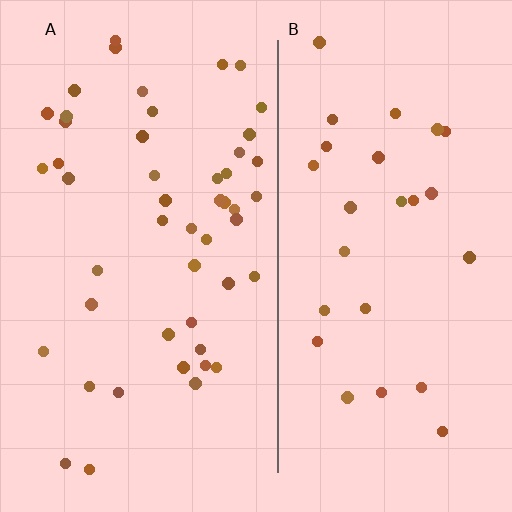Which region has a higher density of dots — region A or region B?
A (the left).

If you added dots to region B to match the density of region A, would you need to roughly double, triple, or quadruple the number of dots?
Approximately double.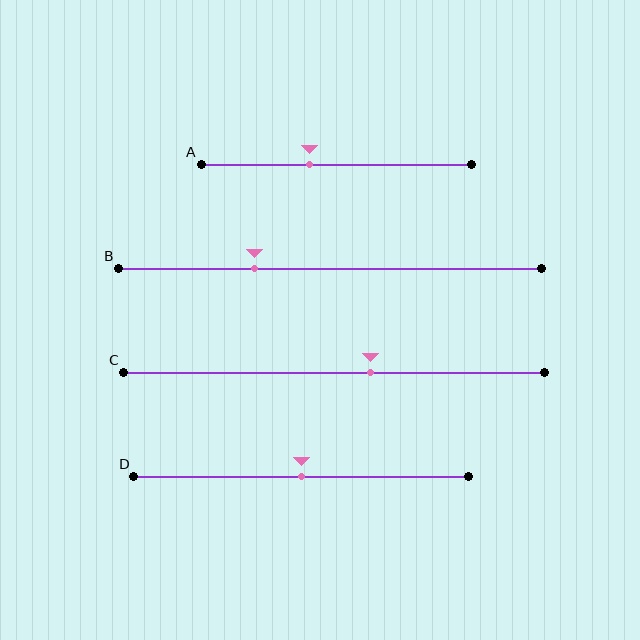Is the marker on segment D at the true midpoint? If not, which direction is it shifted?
Yes, the marker on segment D is at the true midpoint.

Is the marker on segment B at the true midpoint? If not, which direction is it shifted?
No, the marker on segment B is shifted to the left by about 18% of the segment length.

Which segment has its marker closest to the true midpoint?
Segment D has its marker closest to the true midpoint.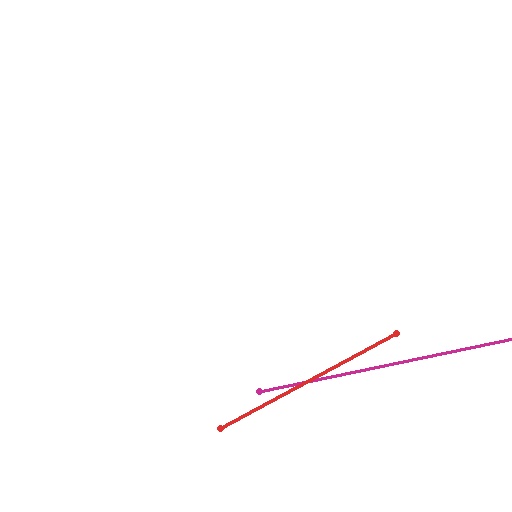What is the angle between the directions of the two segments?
Approximately 17 degrees.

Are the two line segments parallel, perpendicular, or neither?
Neither parallel nor perpendicular — they differ by about 17°.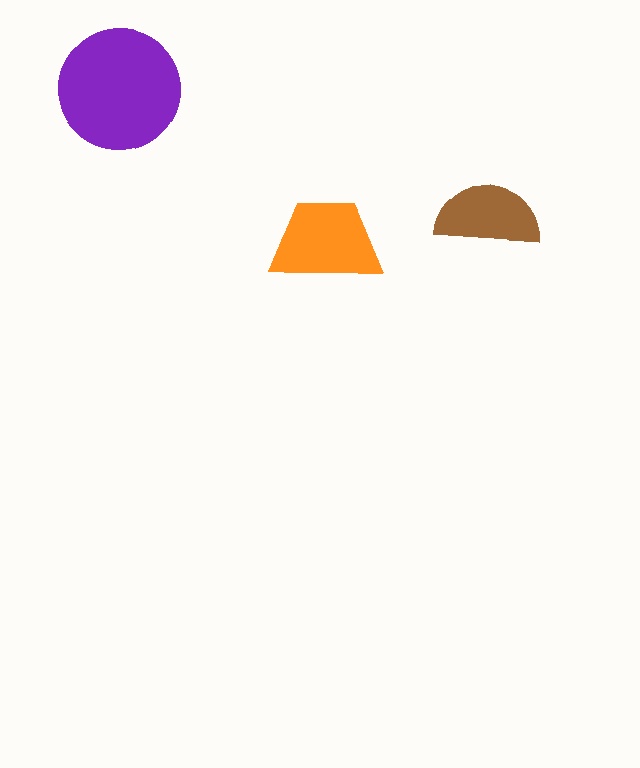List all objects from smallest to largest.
The brown semicircle, the orange trapezoid, the purple circle.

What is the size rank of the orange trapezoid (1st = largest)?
2nd.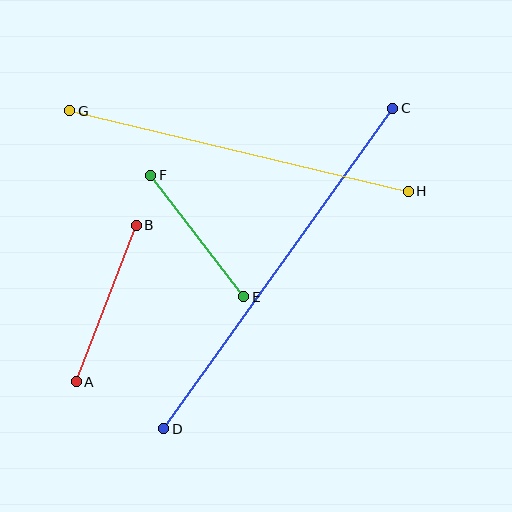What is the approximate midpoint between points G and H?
The midpoint is at approximately (239, 151) pixels.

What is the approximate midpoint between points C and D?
The midpoint is at approximately (278, 269) pixels.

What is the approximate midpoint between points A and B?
The midpoint is at approximately (106, 304) pixels.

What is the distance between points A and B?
The distance is approximately 167 pixels.